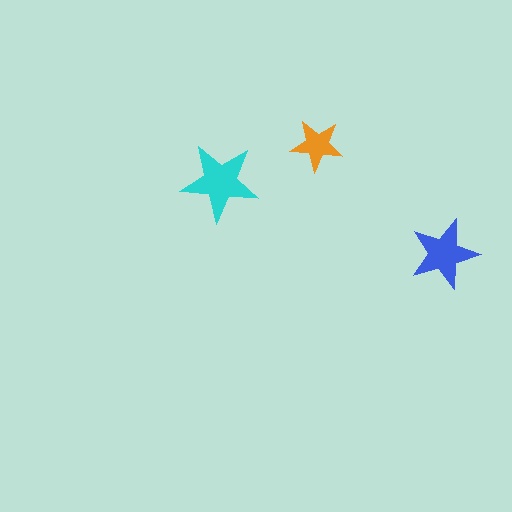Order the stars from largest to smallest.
the cyan one, the blue one, the orange one.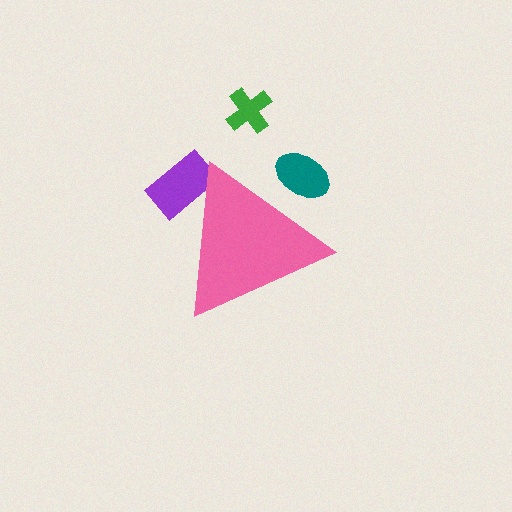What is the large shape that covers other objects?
A pink triangle.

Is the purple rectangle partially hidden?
Yes, the purple rectangle is partially hidden behind the pink triangle.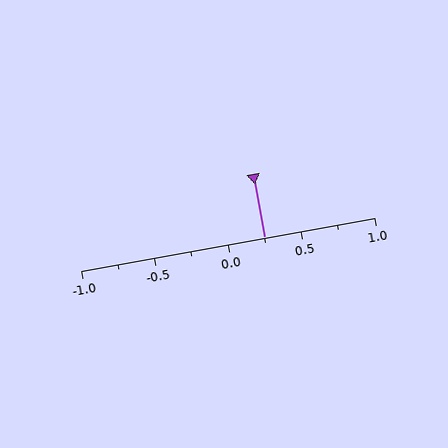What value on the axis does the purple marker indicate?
The marker indicates approximately 0.25.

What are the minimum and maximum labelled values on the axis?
The axis runs from -1.0 to 1.0.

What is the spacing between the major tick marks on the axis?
The major ticks are spaced 0.5 apart.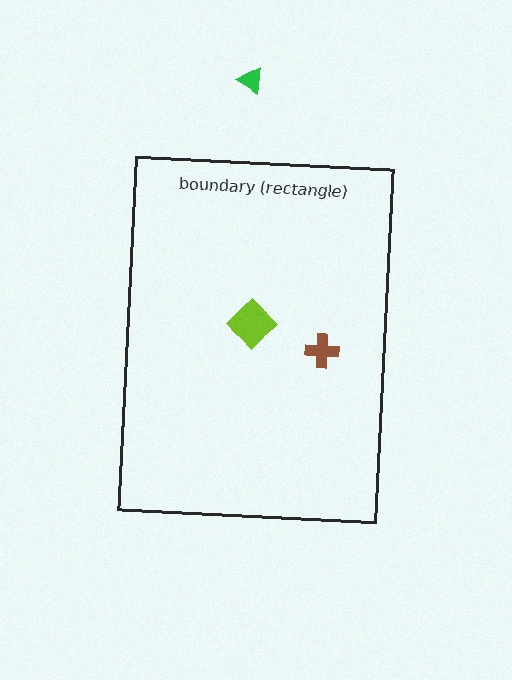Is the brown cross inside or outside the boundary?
Inside.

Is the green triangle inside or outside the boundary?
Outside.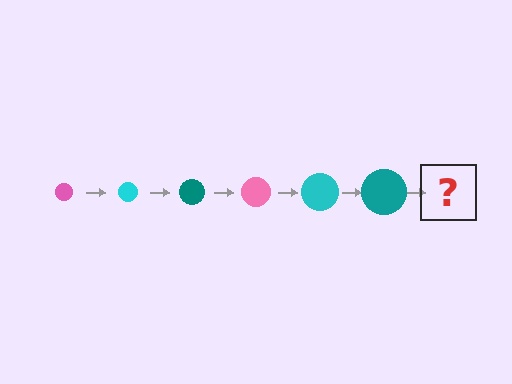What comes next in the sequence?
The next element should be a pink circle, larger than the previous one.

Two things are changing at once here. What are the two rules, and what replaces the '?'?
The two rules are that the circle grows larger each step and the color cycles through pink, cyan, and teal. The '?' should be a pink circle, larger than the previous one.